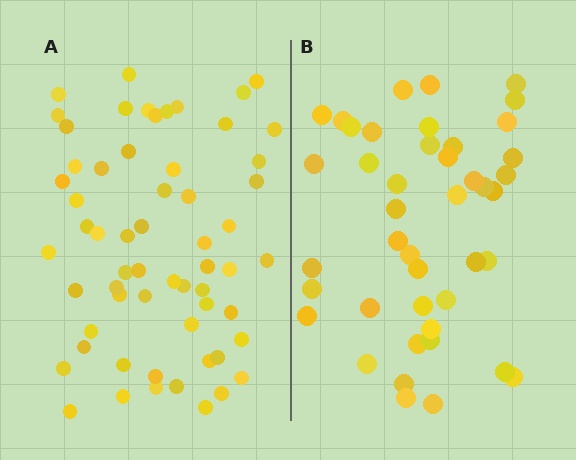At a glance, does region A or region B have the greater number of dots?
Region A (the left region) has more dots.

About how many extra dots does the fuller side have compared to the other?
Region A has approximately 15 more dots than region B.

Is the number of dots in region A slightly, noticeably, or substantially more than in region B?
Region A has noticeably more, but not dramatically so. The ratio is roughly 1.4 to 1.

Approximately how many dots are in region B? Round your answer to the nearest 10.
About 40 dots. (The exact count is 43, which rounds to 40.)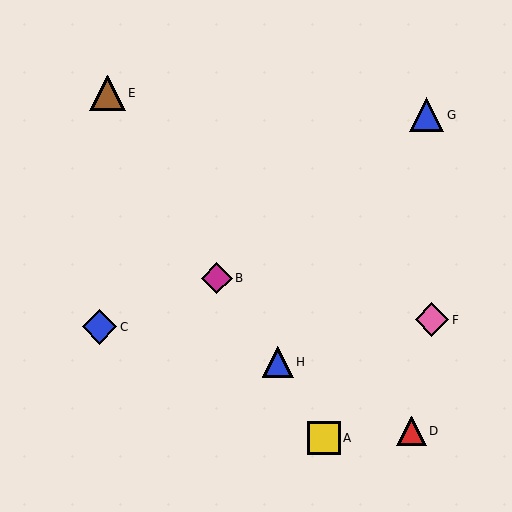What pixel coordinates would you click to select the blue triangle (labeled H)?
Click at (278, 362) to select the blue triangle H.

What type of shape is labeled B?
Shape B is a magenta diamond.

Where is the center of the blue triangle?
The center of the blue triangle is at (427, 115).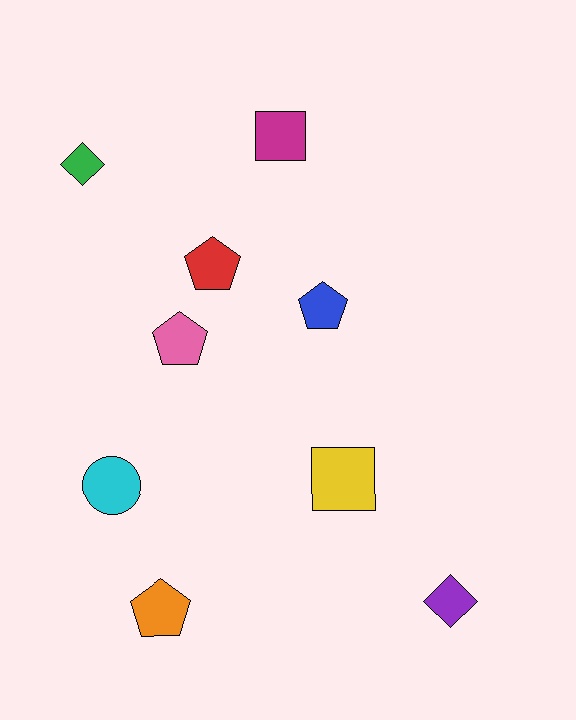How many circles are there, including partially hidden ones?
There is 1 circle.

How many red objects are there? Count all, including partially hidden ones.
There is 1 red object.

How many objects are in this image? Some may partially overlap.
There are 9 objects.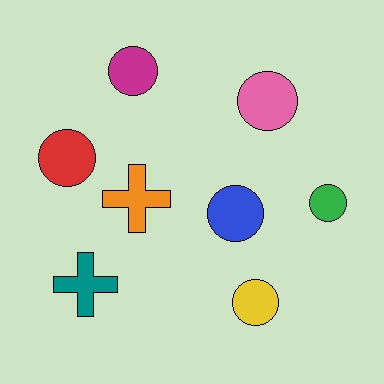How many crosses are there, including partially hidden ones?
There are 2 crosses.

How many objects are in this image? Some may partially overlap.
There are 8 objects.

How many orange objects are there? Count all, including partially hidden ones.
There is 1 orange object.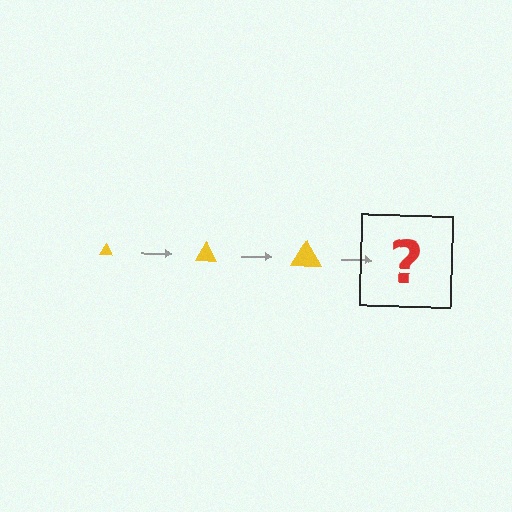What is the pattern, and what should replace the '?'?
The pattern is that the triangle gets progressively larger each step. The '?' should be a yellow triangle, larger than the previous one.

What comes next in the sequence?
The next element should be a yellow triangle, larger than the previous one.